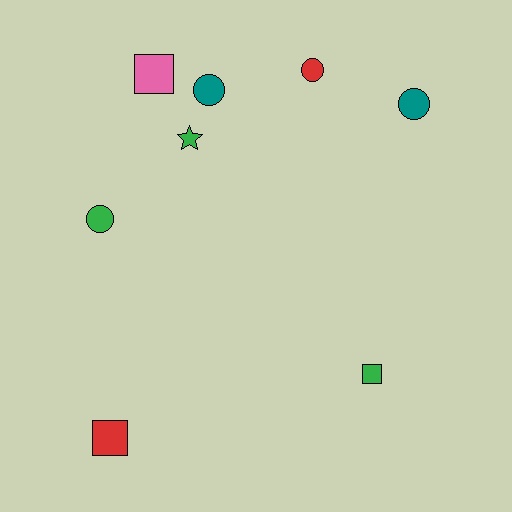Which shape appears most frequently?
Circle, with 4 objects.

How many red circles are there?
There is 1 red circle.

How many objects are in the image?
There are 8 objects.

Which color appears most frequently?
Green, with 3 objects.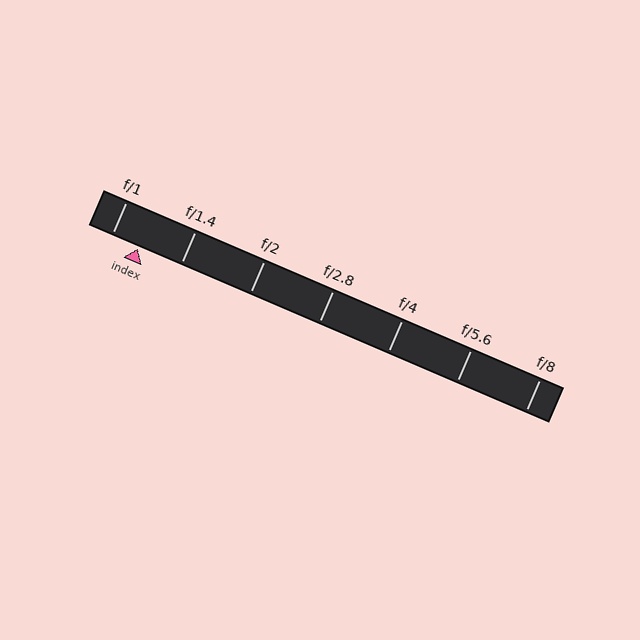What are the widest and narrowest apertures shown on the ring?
The widest aperture shown is f/1 and the narrowest is f/8.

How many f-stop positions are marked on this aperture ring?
There are 7 f-stop positions marked.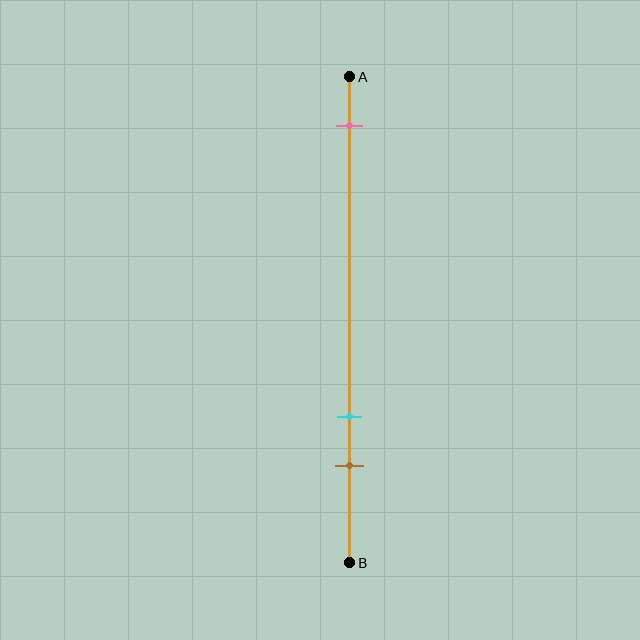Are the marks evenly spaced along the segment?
No, the marks are not evenly spaced.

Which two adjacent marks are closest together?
The cyan and brown marks are the closest adjacent pair.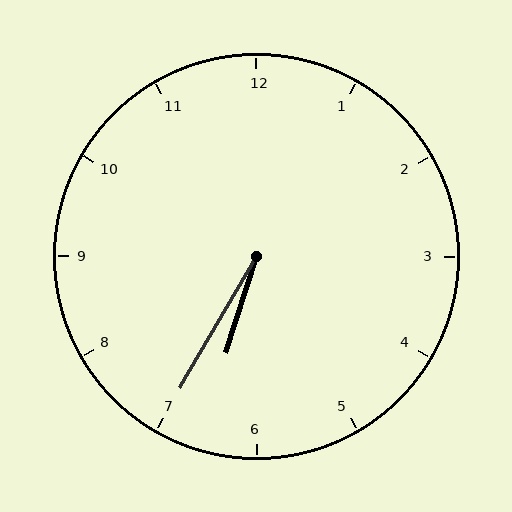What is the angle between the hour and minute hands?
Approximately 12 degrees.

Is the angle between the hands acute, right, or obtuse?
It is acute.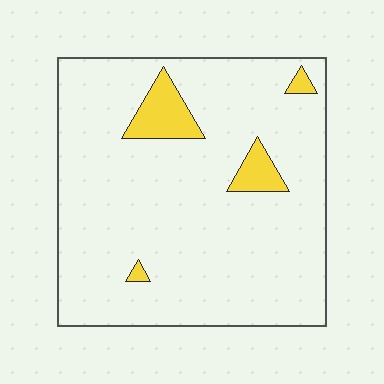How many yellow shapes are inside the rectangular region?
4.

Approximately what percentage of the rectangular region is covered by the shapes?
Approximately 10%.